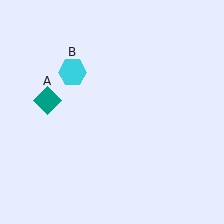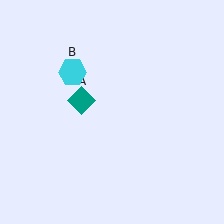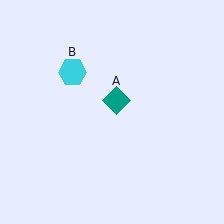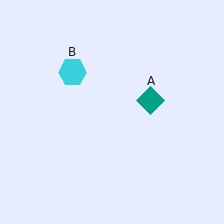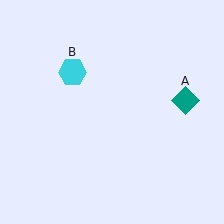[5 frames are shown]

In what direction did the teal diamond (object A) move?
The teal diamond (object A) moved right.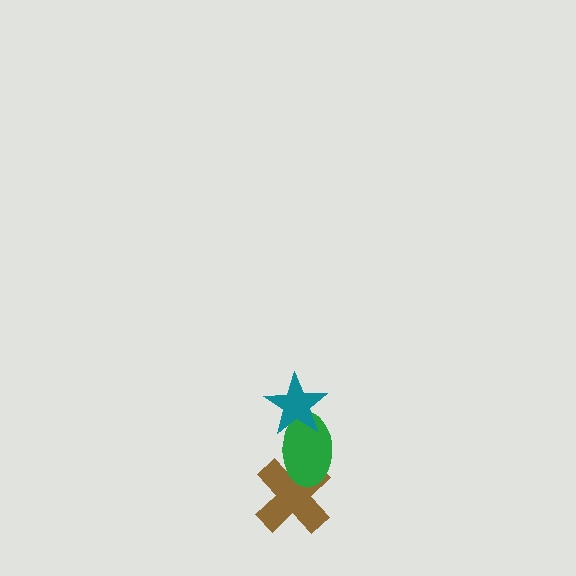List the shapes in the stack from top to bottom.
From top to bottom: the teal star, the green ellipse, the brown cross.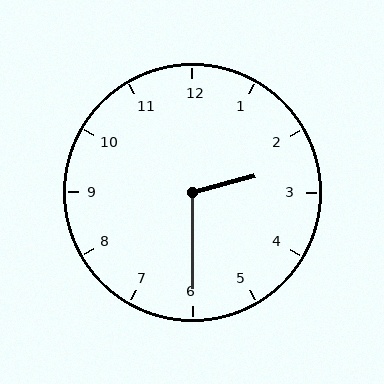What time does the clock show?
2:30.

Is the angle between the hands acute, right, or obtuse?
It is obtuse.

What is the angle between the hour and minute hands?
Approximately 105 degrees.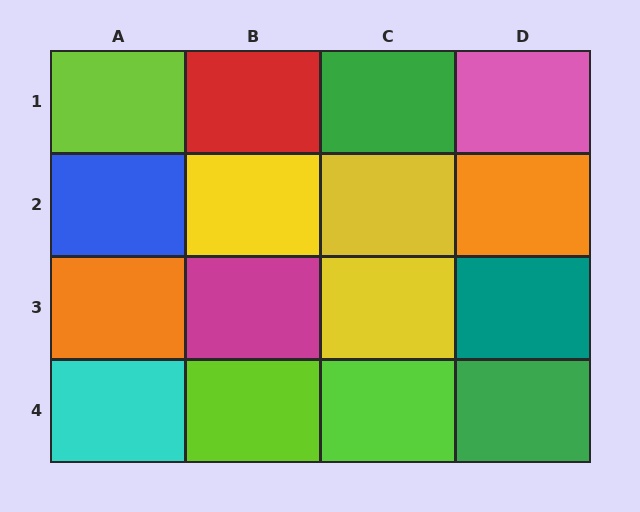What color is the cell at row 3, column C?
Yellow.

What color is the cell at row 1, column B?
Red.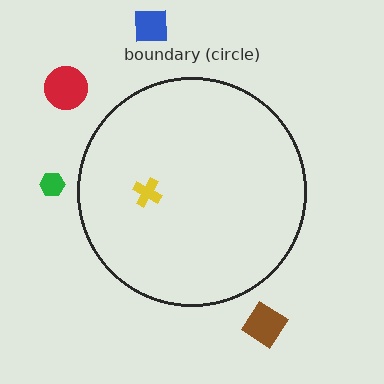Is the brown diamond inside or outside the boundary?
Outside.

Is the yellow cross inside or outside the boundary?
Inside.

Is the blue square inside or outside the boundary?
Outside.